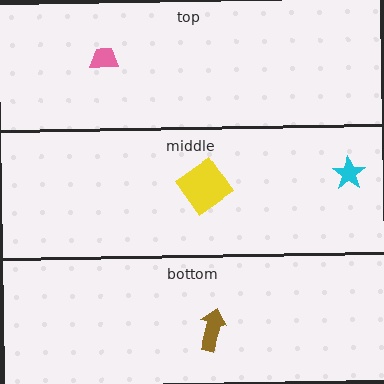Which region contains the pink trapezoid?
The top region.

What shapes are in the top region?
The pink trapezoid.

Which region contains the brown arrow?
The bottom region.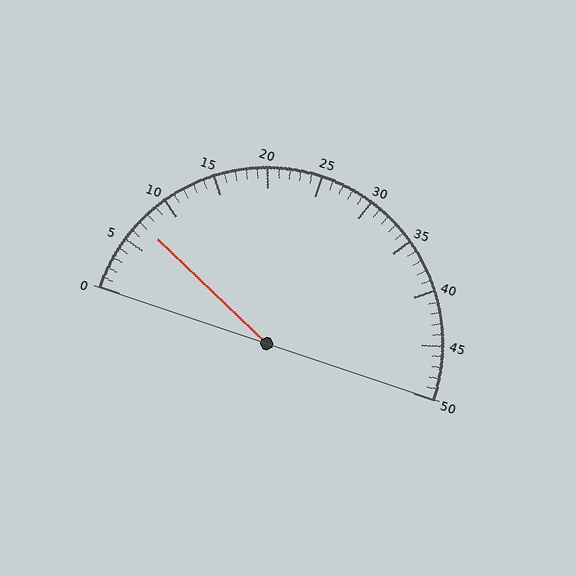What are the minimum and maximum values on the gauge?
The gauge ranges from 0 to 50.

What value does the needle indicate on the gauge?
The needle indicates approximately 7.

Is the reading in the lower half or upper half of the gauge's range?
The reading is in the lower half of the range (0 to 50).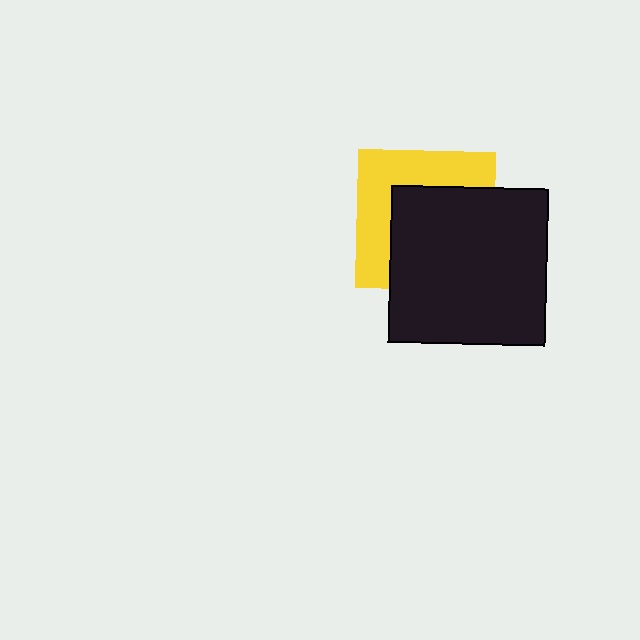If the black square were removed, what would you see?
You would see the complete yellow square.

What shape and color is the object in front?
The object in front is a black square.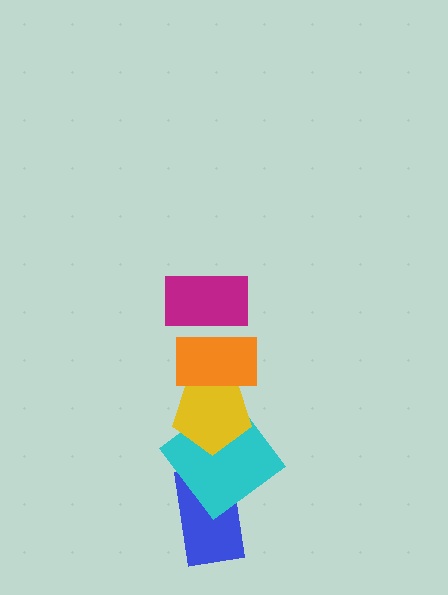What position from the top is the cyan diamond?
The cyan diamond is 4th from the top.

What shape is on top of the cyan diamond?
The yellow pentagon is on top of the cyan diamond.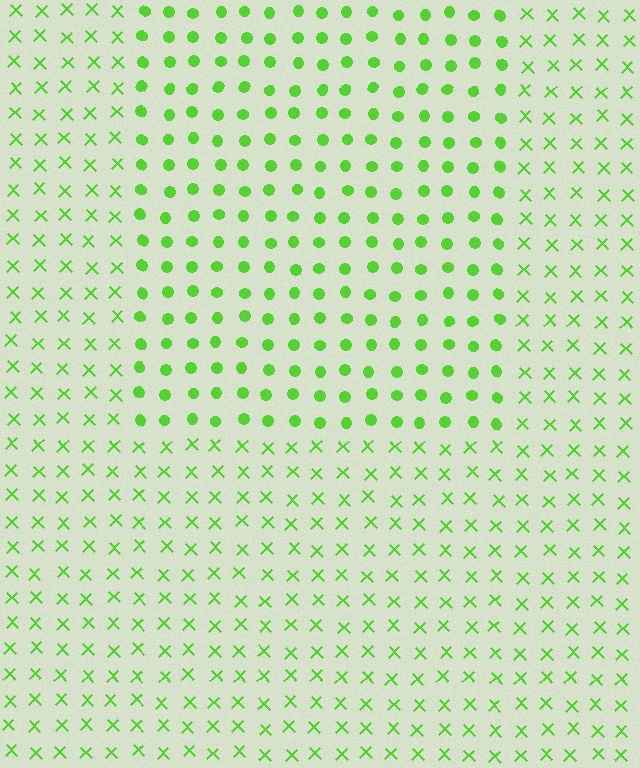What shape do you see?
I see a rectangle.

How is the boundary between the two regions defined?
The boundary is defined by a change in element shape: circles inside vs. X marks outside. All elements share the same color and spacing.